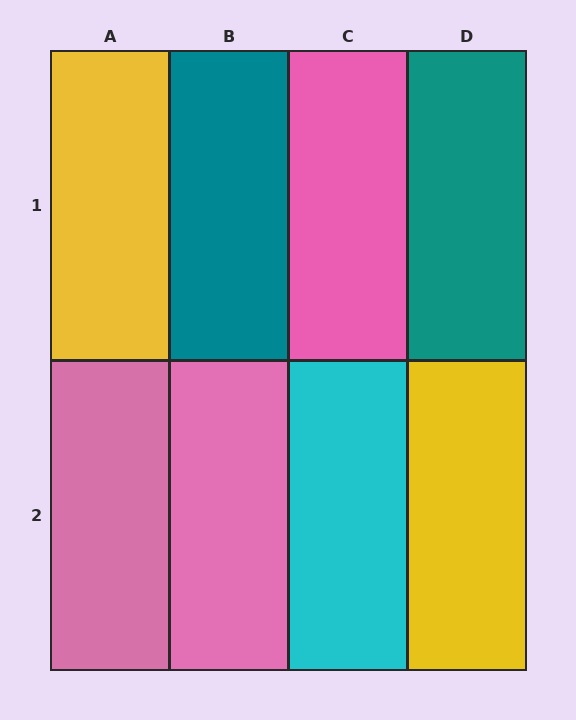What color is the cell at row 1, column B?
Teal.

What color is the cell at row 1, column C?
Pink.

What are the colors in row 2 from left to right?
Pink, pink, cyan, yellow.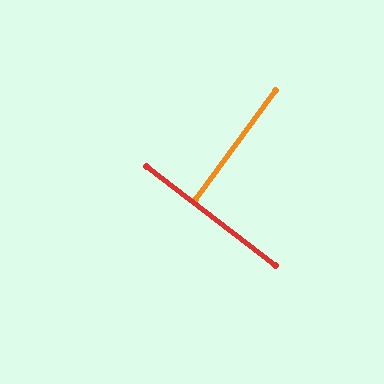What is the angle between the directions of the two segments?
Approximately 89 degrees.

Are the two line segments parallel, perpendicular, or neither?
Perpendicular — they meet at approximately 89°.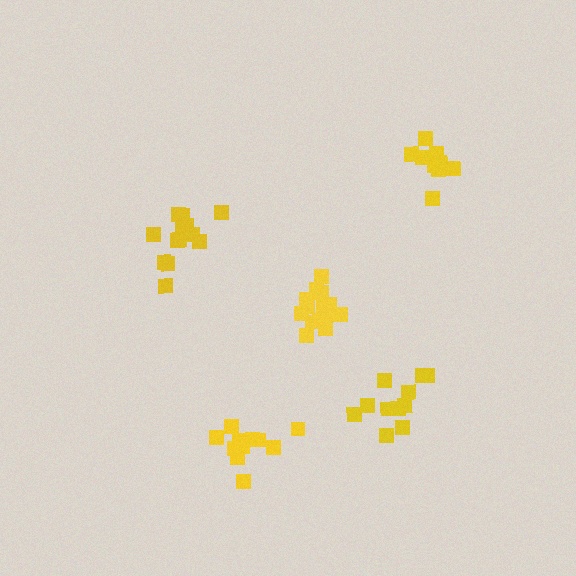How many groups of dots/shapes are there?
There are 5 groups.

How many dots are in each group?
Group 1: 16 dots, Group 2: 13 dots, Group 3: 11 dots, Group 4: 11 dots, Group 5: 11 dots (62 total).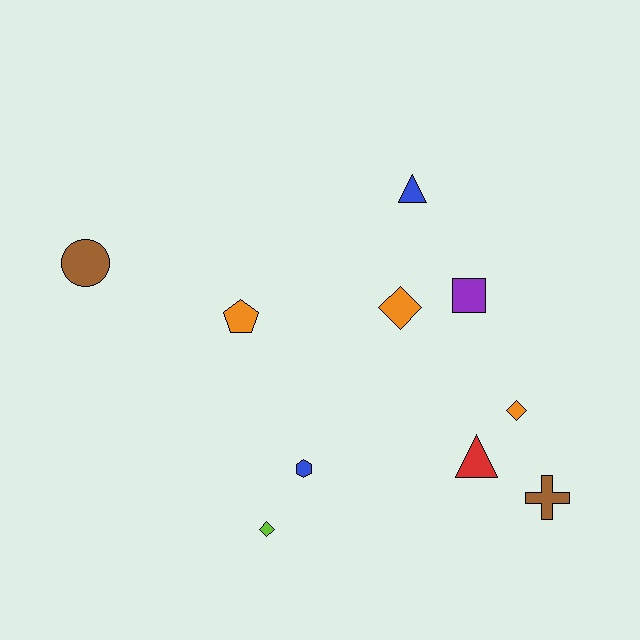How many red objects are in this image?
There is 1 red object.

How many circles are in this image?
There is 1 circle.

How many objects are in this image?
There are 10 objects.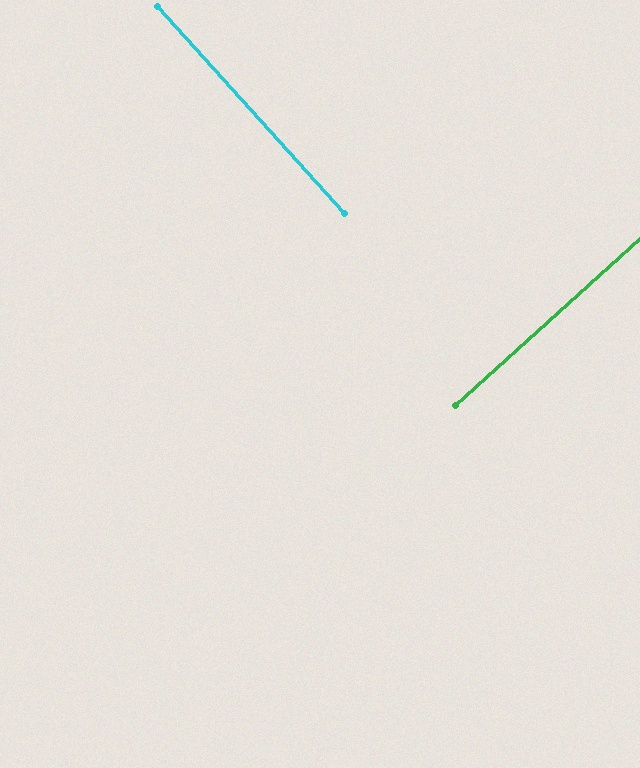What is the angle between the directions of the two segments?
Approximately 90 degrees.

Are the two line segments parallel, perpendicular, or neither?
Perpendicular — they meet at approximately 90°.